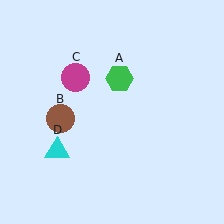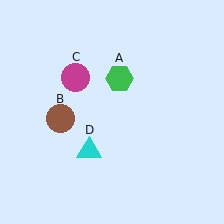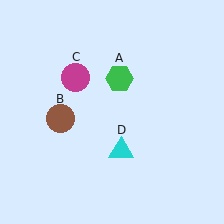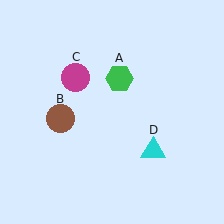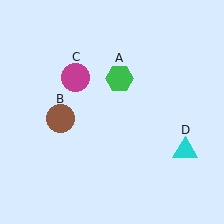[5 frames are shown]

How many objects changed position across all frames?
1 object changed position: cyan triangle (object D).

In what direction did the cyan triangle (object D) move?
The cyan triangle (object D) moved right.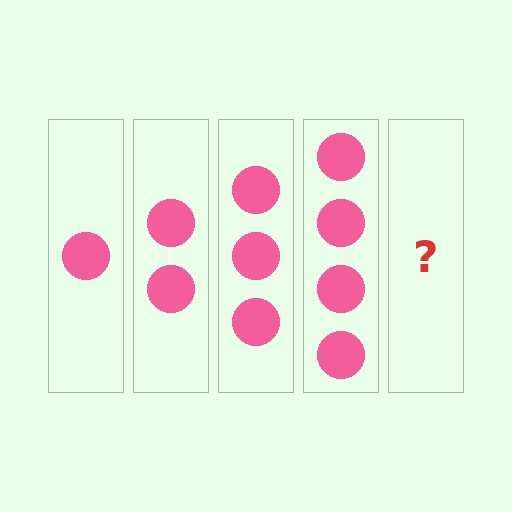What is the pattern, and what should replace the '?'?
The pattern is that each step adds one more circle. The '?' should be 5 circles.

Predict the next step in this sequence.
The next step is 5 circles.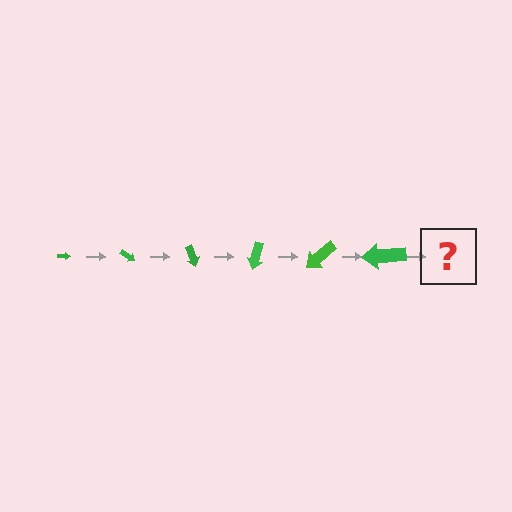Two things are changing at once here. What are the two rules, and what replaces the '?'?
The two rules are that the arrow grows larger each step and it rotates 35 degrees each step. The '?' should be an arrow, larger than the previous one and rotated 210 degrees from the start.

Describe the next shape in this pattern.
It should be an arrow, larger than the previous one and rotated 210 degrees from the start.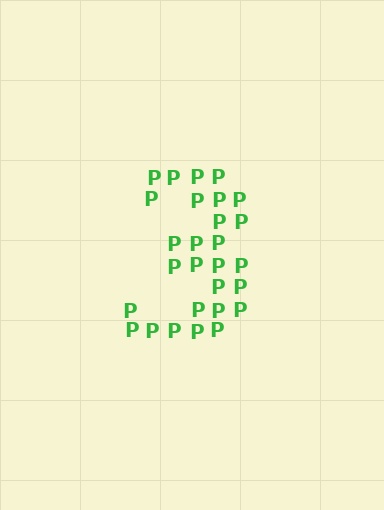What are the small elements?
The small elements are letter P's.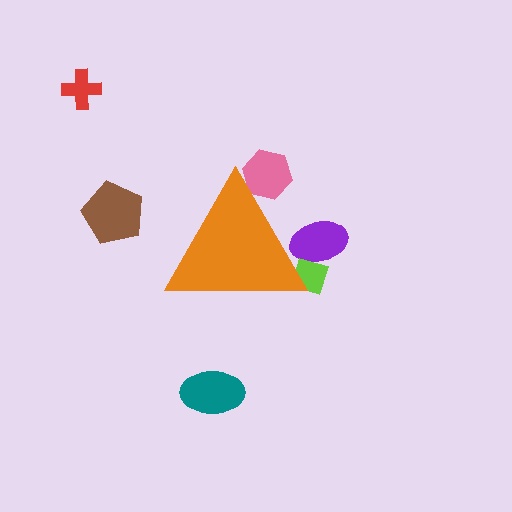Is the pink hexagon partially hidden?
Yes, the pink hexagon is partially hidden behind the orange triangle.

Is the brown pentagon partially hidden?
No, the brown pentagon is fully visible.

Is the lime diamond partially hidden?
Yes, the lime diamond is partially hidden behind the orange triangle.